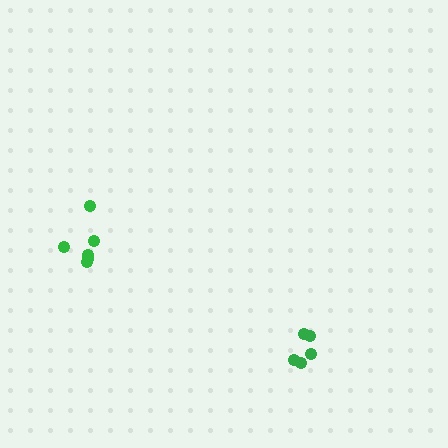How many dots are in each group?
Group 1: 6 dots, Group 2: 5 dots (11 total).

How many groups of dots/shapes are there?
There are 2 groups.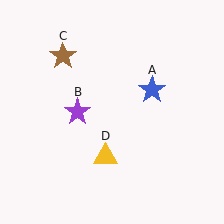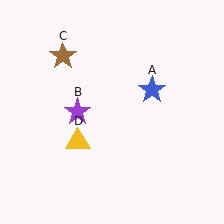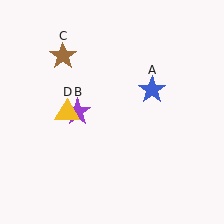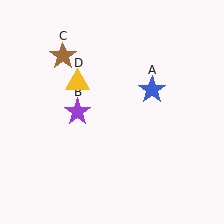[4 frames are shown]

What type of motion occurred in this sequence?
The yellow triangle (object D) rotated clockwise around the center of the scene.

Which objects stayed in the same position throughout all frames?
Blue star (object A) and purple star (object B) and brown star (object C) remained stationary.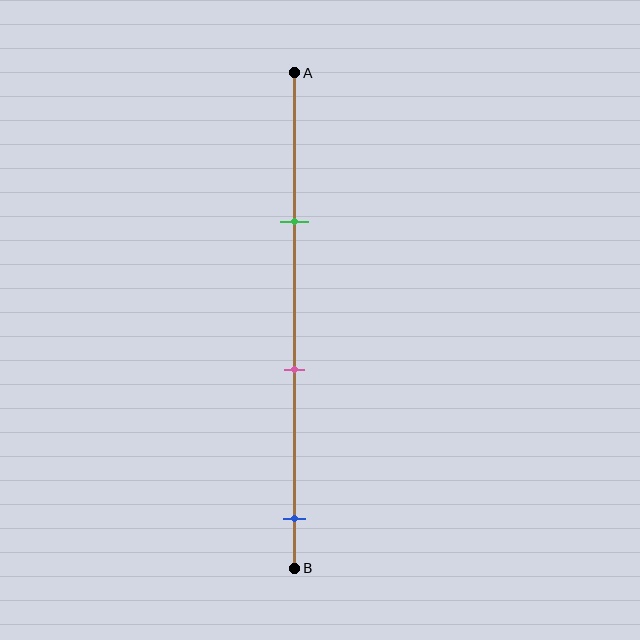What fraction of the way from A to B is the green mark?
The green mark is approximately 30% (0.3) of the way from A to B.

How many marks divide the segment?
There are 3 marks dividing the segment.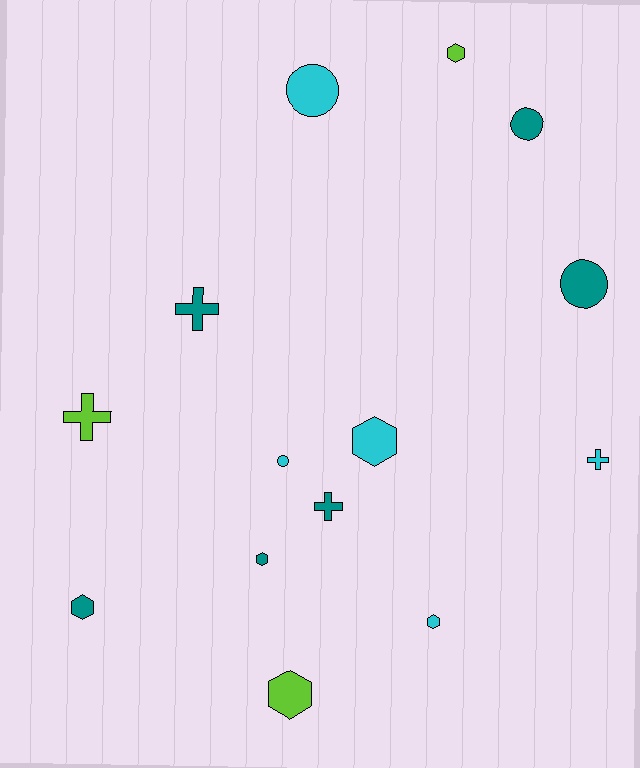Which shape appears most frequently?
Hexagon, with 6 objects.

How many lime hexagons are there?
There are 2 lime hexagons.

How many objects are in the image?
There are 14 objects.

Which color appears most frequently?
Teal, with 6 objects.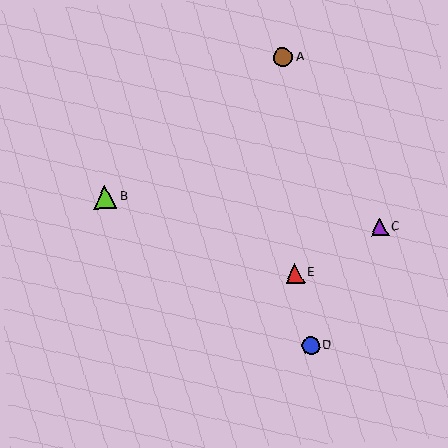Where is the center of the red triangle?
The center of the red triangle is at (295, 273).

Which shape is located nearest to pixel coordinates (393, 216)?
The purple triangle (labeled C) at (380, 227) is nearest to that location.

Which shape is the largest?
The lime triangle (labeled B) is the largest.